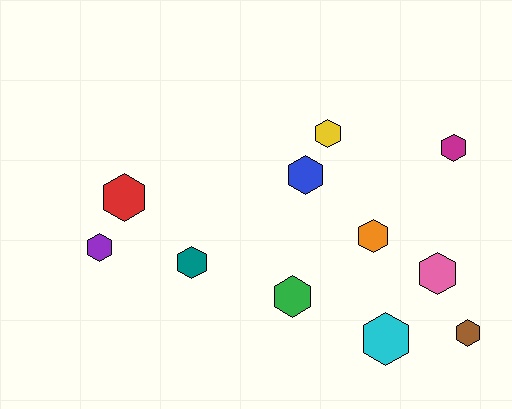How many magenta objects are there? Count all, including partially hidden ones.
There is 1 magenta object.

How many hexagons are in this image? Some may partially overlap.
There are 11 hexagons.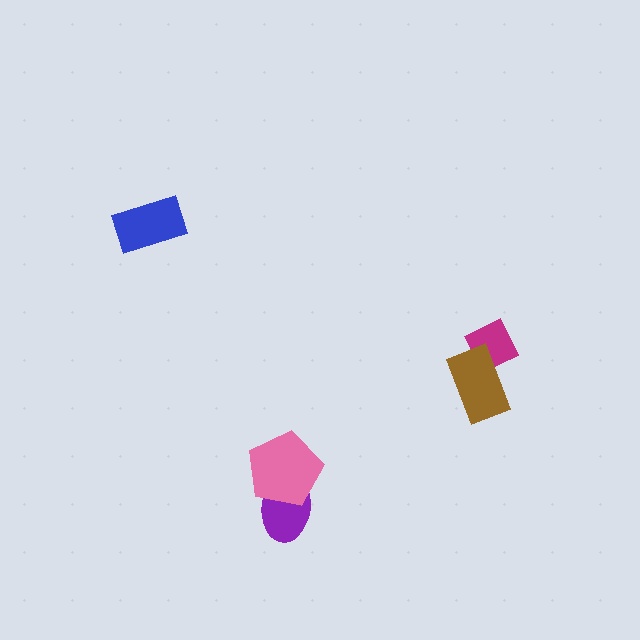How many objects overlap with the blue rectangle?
0 objects overlap with the blue rectangle.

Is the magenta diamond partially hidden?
Yes, it is partially covered by another shape.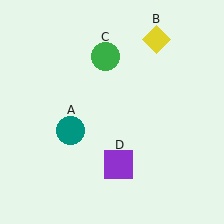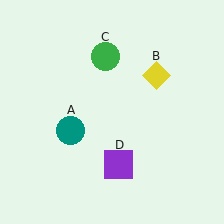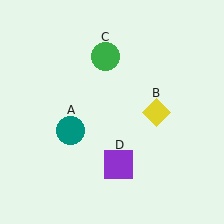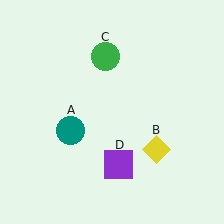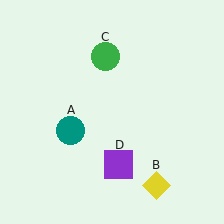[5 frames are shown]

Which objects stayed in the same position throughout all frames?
Teal circle (object A) and green circle (object C) and purple square (object D) remained stationary.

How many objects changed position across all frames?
1 object changed position: yellow diamond (object B).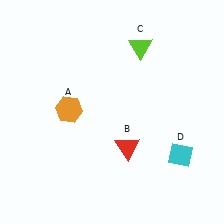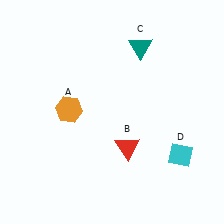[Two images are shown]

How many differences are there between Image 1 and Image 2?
There is 1 difference between the two images.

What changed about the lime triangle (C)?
In Image 1, C is lime. In Image 2, it changed to teal.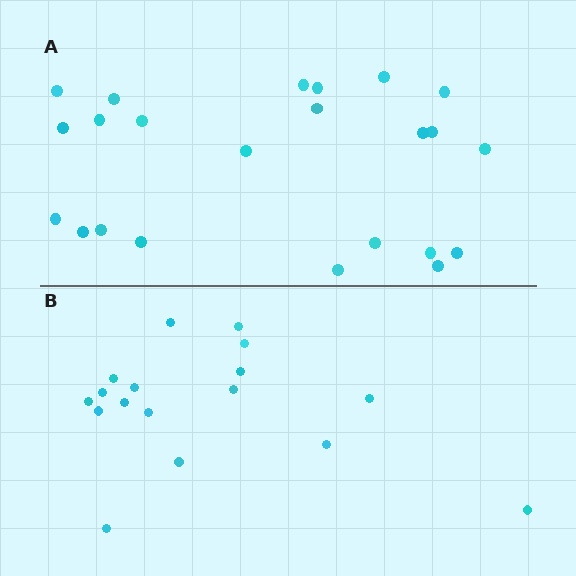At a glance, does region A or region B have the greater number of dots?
Region A (the top region) has more dots.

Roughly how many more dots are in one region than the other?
Region A has about 6 more dots than region B.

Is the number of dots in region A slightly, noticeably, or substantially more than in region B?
Region A has noticeably more, but not dramatically so. The ratio is roughly 1.4 to 1.